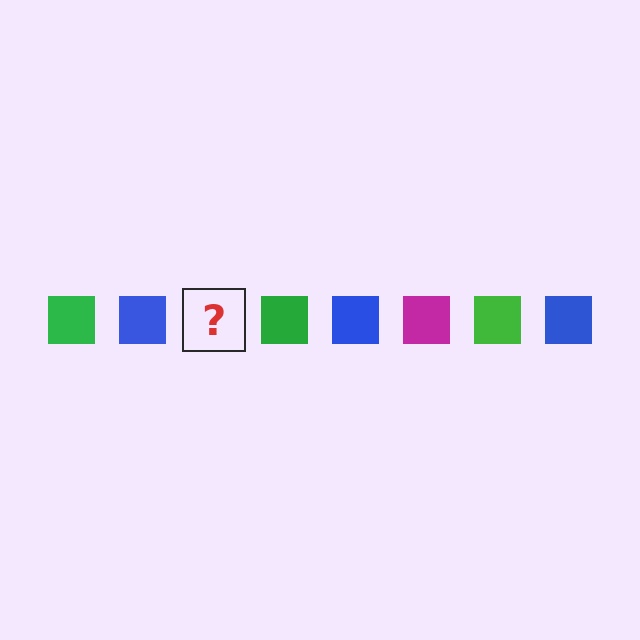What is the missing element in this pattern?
The missing element is a magenta square.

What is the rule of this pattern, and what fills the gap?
The rule is that the pattern cycles through green, blue, magenta squares. The gap should be filled with a magenta square.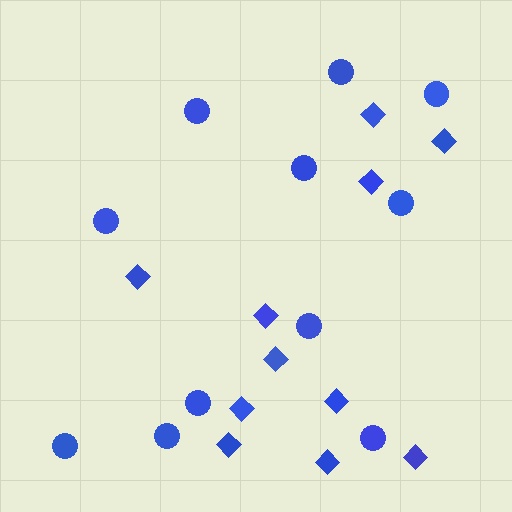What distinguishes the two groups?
There are 2 groups: one group of diamonds (11) and one group of circles (11).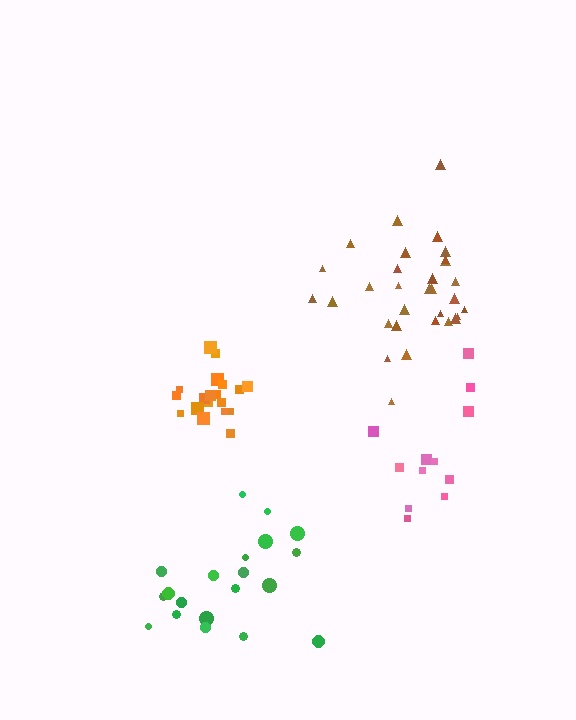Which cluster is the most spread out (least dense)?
Pink.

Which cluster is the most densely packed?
Orange.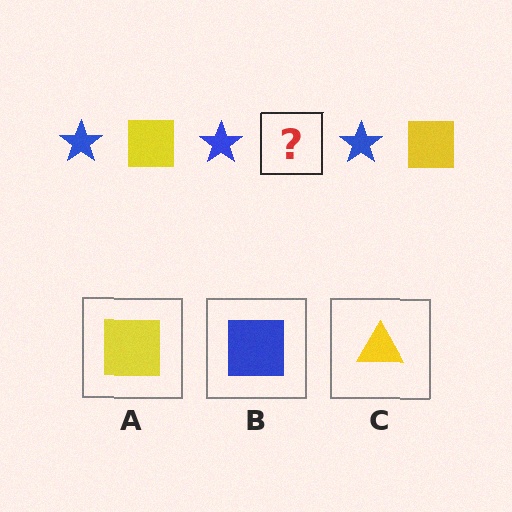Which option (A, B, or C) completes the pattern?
A.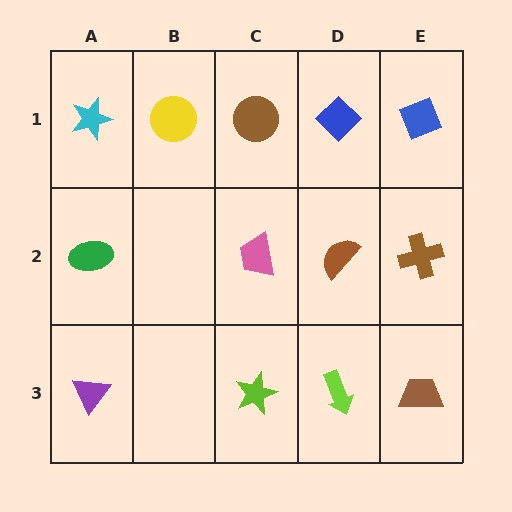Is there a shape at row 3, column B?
No, that cell is empty.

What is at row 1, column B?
A yellow circle.